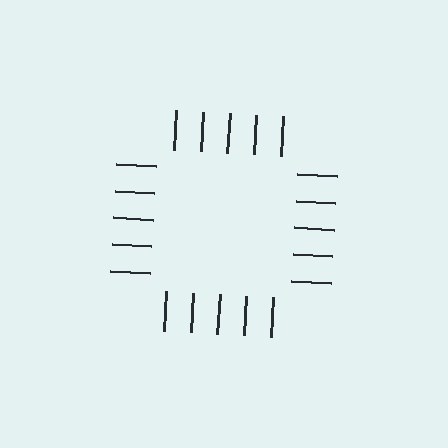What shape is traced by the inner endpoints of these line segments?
An illusory square — the line segments terminate on its edges but no continuous stroke is drawn.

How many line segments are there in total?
20 — 5 along each of the 4 edges.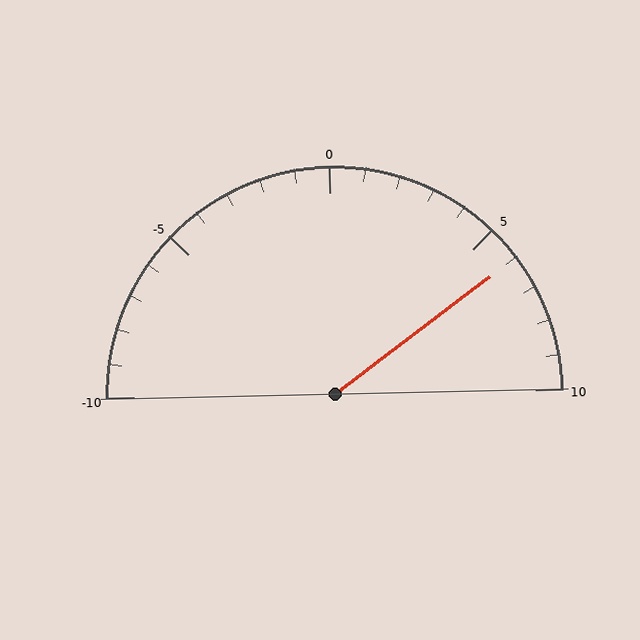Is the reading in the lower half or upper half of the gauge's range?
The reading is in the upper half of the range (-10 to 10).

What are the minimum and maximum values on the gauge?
The gauge ranges from -10 to 10.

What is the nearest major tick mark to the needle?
The nearest major tick mark is 5.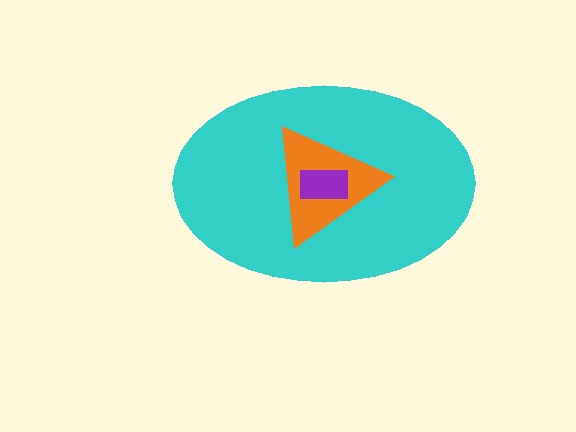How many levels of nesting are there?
3.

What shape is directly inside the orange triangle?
The purple rectangle.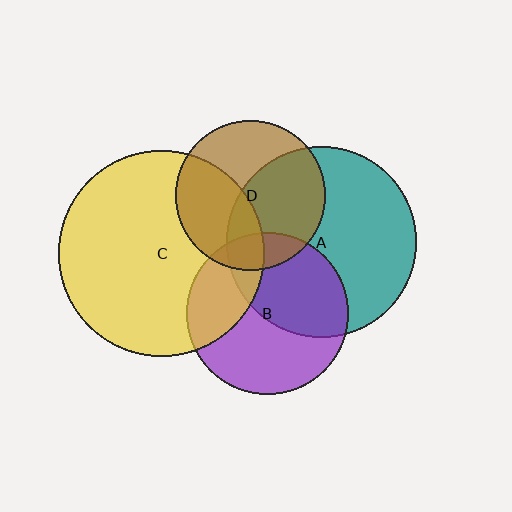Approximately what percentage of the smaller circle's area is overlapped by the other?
Approximately 15%.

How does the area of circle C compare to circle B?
Approximately 1.6 times.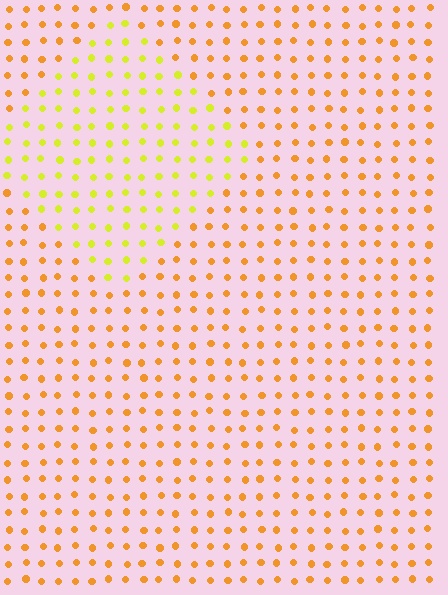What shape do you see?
I see a diamond.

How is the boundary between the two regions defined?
The boundary is defined purely by a slight shift in hue (about 36 degrees). Spacing, size, and orientation are identical on both sides.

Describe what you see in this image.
The image is filled with small orange elements in a uniform arrangement. A diamond-shaped region is visible where the elements are tinted to a slightly different hue, forming a subtle color boundary.